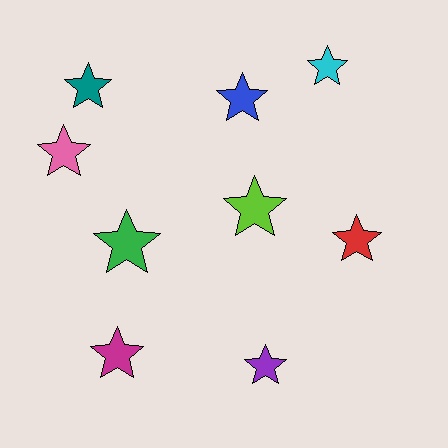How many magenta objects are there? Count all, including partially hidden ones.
There is 1 magenta object.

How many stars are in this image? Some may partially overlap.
There are 9 stars.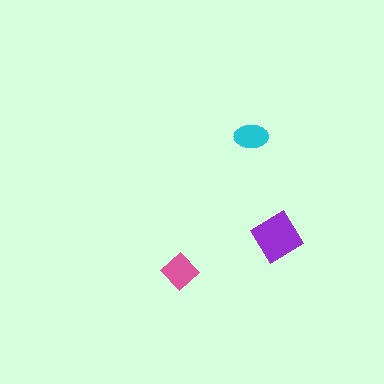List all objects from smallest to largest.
The cyan ellipse, the pink diamond, the purple diamond.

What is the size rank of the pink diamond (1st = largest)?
2nd.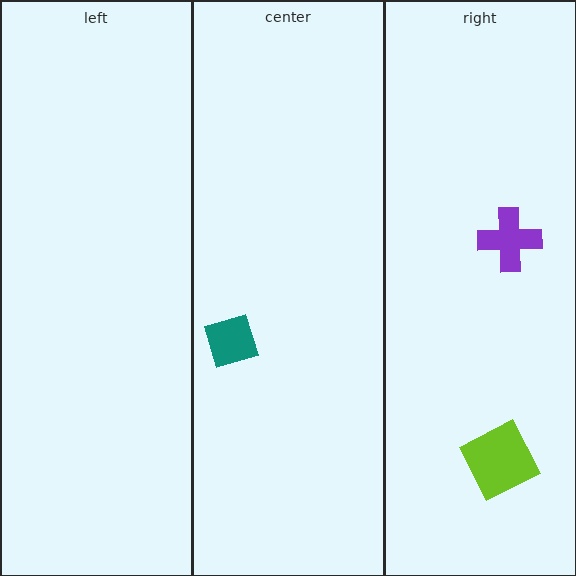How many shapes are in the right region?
2.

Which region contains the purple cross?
The right region.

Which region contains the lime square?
The right region.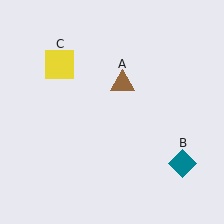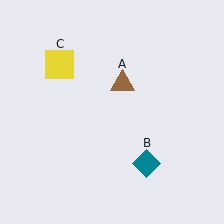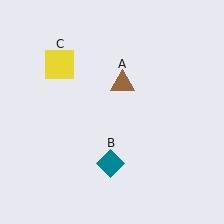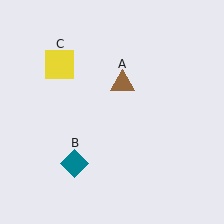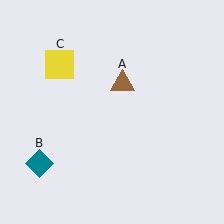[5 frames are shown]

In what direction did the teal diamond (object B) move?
The teal diamond (object B) moved left.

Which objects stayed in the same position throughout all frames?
Brown triangle (object A) and yellow square (object C) remained stationary.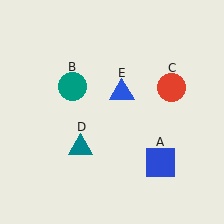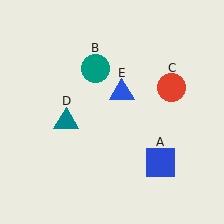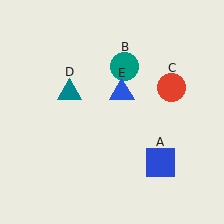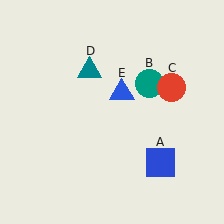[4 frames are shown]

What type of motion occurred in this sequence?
The teal circle (object B), teal triangle (object D) rotated clockwise around the center of the scene.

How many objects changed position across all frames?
2 objects changed position: teal circle (object B), teal triangle (object D).